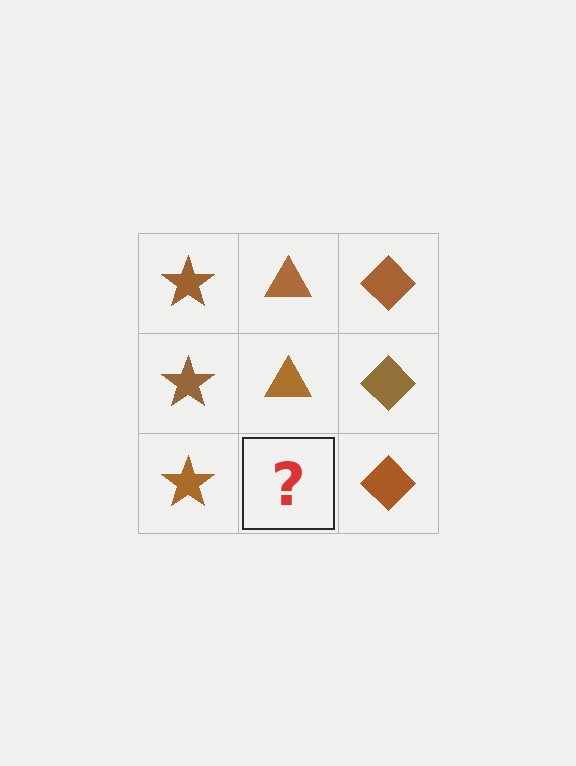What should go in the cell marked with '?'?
The missing cell should contain a brown triangle.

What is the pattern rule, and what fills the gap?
The rule is that each column has a consistent shape. The gap should be filled with a brown triangle.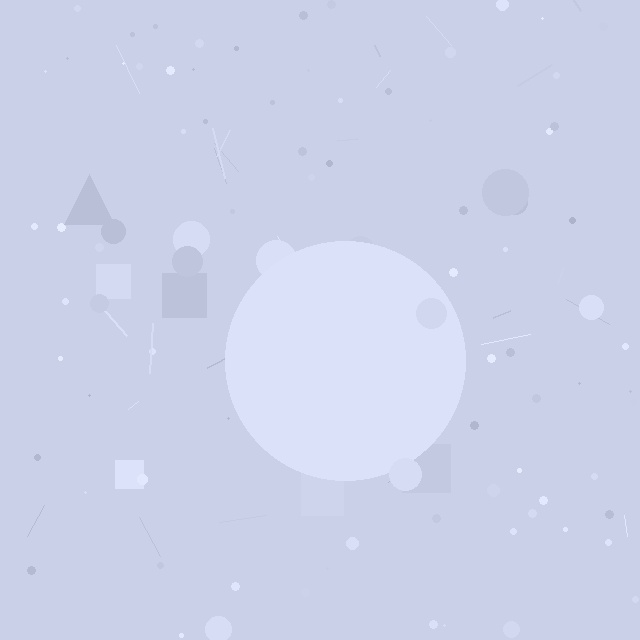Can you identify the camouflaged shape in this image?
The camouflaged shape is a circle.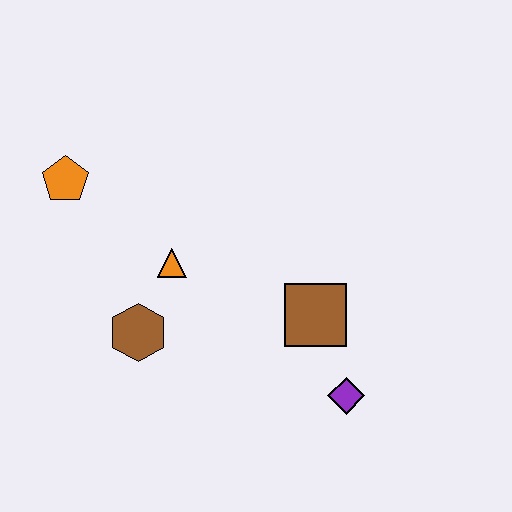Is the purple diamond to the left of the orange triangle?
No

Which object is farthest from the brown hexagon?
The purple diamond is farthest from the brown hexagon.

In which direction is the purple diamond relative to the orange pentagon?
The purple diamond is to the right of the orange pentagon.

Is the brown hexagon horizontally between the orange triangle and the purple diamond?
No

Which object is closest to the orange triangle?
The brown hexagon is closest to the orange triangle.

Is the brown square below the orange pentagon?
Yes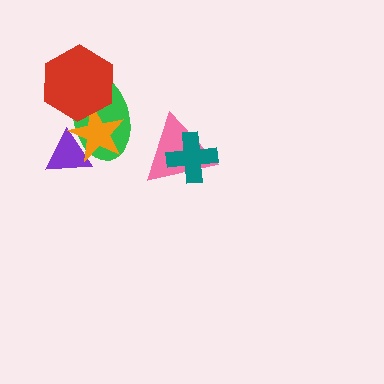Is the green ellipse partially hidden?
Yes, it is partially covered by another shape.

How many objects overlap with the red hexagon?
2 objects overlap with the red hexagon.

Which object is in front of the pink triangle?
The teal cross is in front of the pink triangle.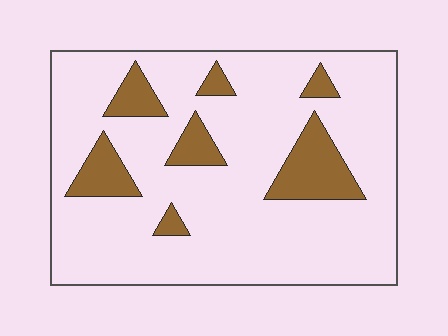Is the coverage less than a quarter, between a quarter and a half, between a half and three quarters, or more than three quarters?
Less than a quarter.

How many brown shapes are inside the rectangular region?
7.